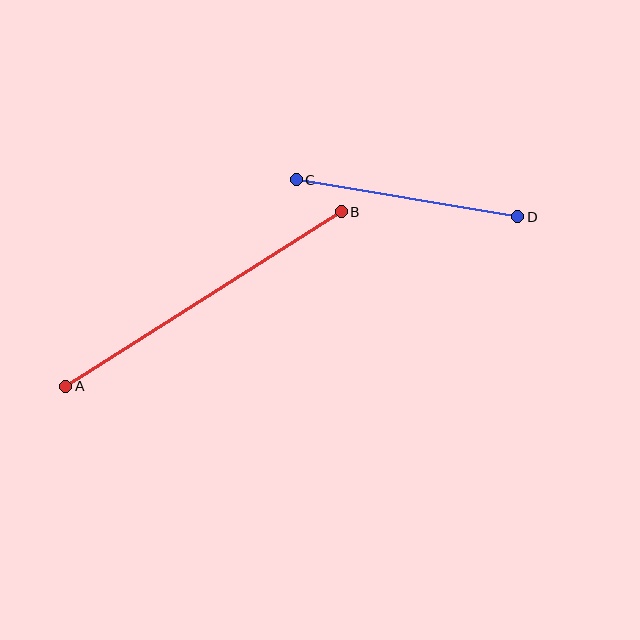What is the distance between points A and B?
The distance is approximately 326 pixels.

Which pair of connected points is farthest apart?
Points A and B are farthest apart.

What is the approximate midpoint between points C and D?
The midpoint is at approximately (407, 198) pixels.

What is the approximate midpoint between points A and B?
The midpoint is at approximately (203, 299) pixels.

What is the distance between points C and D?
The distance is approximately 224 pixels.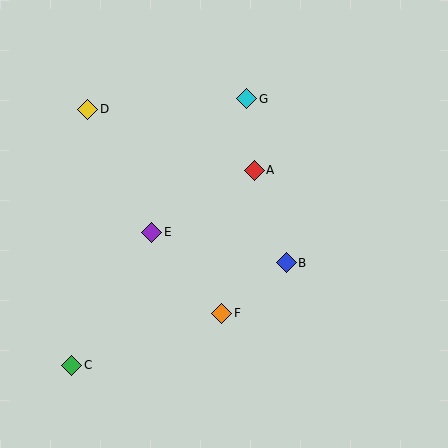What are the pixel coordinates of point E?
Point E is at (152, 232).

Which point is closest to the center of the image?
Point A at (254, 170) is closest to the center.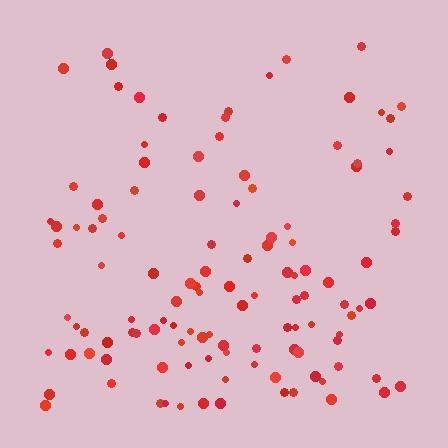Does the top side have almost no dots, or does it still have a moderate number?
Still a moderate number, just noticeably fewer than the bottom.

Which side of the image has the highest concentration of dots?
The bottom.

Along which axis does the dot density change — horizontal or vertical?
Vertical.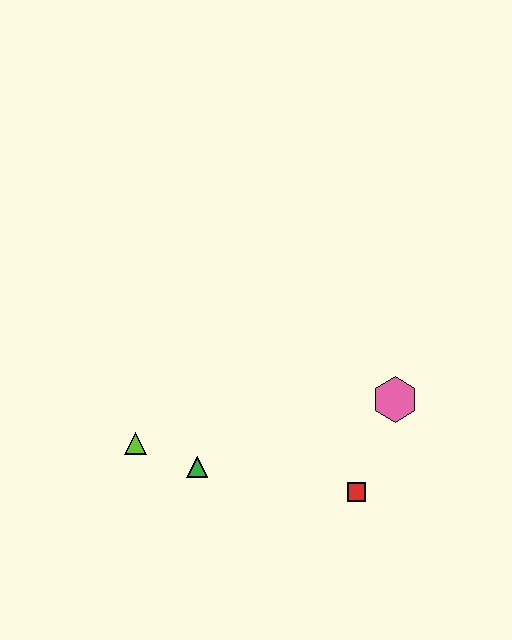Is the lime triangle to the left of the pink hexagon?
Yes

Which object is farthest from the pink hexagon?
The lime triangle is farthest from the pink hexagon.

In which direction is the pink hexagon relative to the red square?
The pink hexagon is above the red square.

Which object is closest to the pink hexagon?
The red square is closest to the pink hexagon.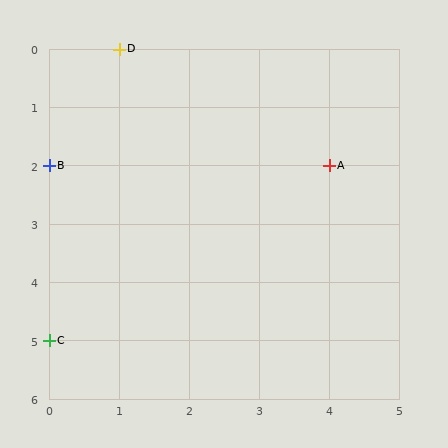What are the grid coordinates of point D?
Point D is at grid coordinates (1, 0).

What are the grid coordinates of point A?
Point A is at grid coordinates (4, 2).